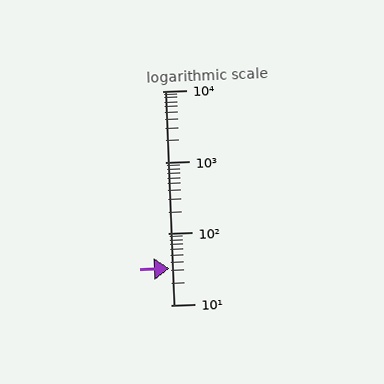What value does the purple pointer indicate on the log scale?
The pointer indicates approximately 33.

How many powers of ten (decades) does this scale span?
The scale spans 3 decades, from 10 to 10000.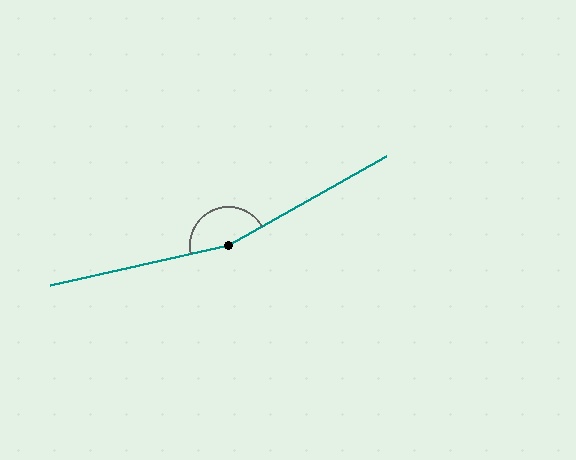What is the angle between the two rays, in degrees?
Approximately 163 degrees.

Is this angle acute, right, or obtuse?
It is obtuse.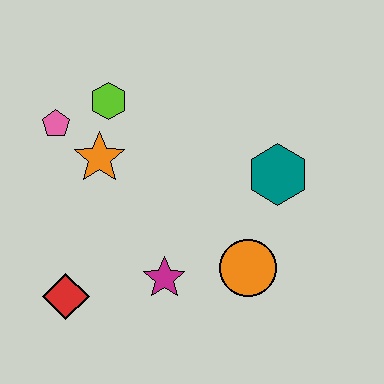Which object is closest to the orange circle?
The magenta star is closest to the orange circle.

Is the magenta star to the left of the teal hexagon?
Yes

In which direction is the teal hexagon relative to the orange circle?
The teal hexagon is above the orange circle.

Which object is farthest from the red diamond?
The teal hexagon is farthest from the red diamond.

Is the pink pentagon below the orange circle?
No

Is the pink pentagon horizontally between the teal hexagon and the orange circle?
No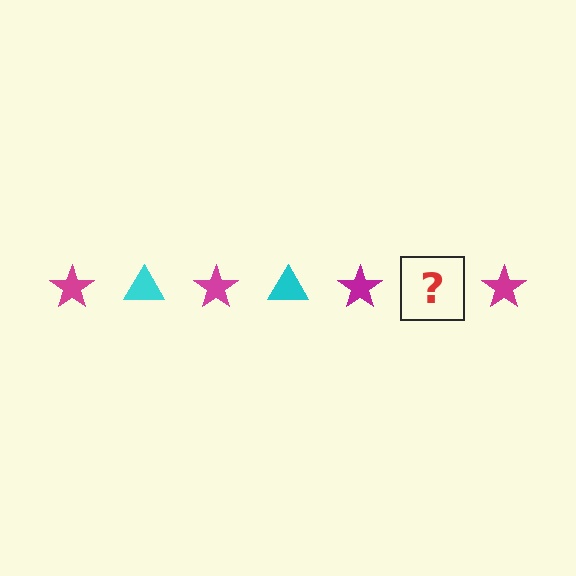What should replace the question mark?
The question mark should be replaced with a cyan triangle.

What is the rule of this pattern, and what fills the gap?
The rule is that the pattern alternates between magenta star and cyan triangle. The gap should be filled with a cyan triangle.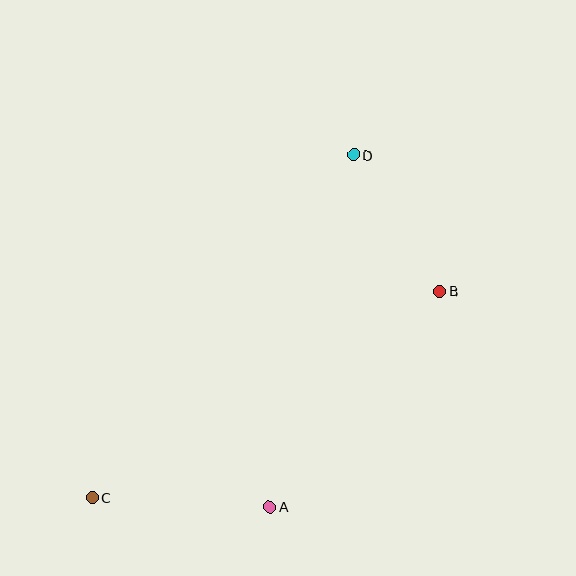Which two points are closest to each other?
Points B and D are closest to each other.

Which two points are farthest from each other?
Points C and D are farthest from each other.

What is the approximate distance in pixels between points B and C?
The distance between B and C is approximately 404 pixels.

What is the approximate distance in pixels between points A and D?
The distance between A and D is approximately 362 pixels.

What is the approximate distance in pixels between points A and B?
The distance between A and B is approximately 274 pixels.